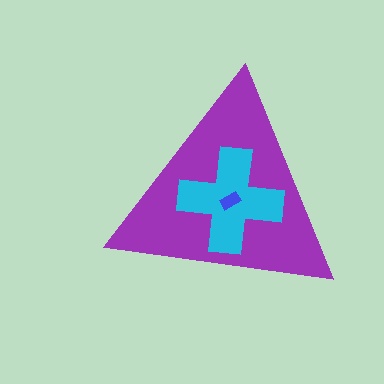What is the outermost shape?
The purple triangle.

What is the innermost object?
The blue rectangle.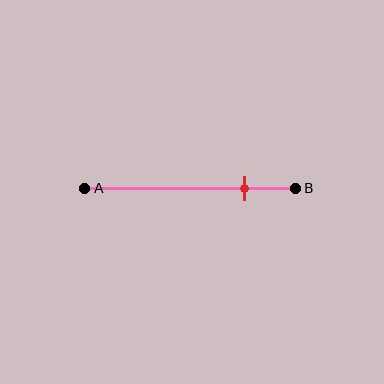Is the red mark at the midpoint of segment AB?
No, the mark is at about 75% from A, not at the 50% midpoint.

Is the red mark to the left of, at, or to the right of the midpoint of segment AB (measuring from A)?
The red mark is to the right of the midpoint of segment AB.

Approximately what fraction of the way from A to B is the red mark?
The red mark is approximately 75% of the way from A to B.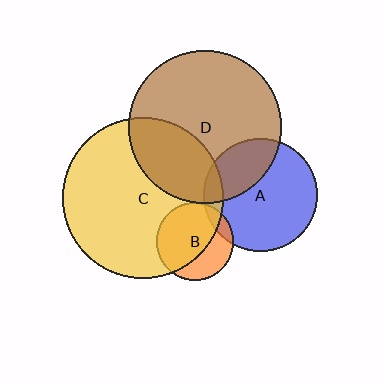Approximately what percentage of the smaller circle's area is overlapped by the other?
Approximately 5%.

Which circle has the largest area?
Circle C (yellow).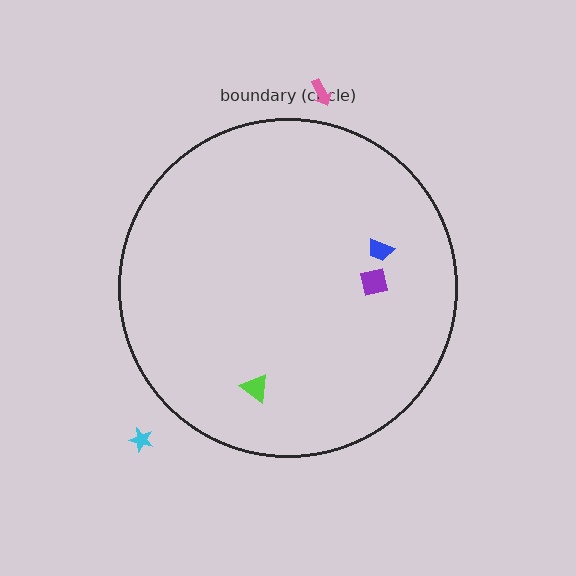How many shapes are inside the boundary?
3 inside, 2 outside.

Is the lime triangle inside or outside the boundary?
Inside.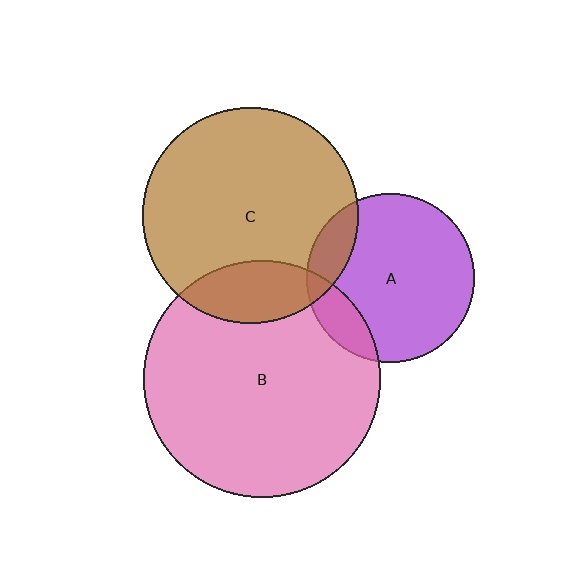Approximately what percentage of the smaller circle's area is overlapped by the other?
Approximately 20%.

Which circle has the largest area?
Circle B (pink).